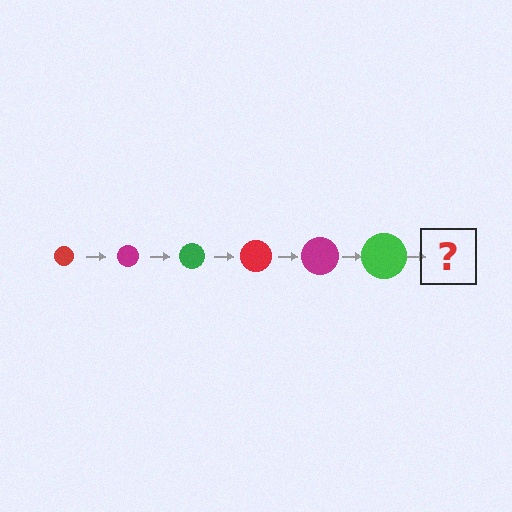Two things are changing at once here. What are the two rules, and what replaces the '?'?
The two rules are that the circle grows larger each step and the color cycles through red, magenta, and green. The '?' should be a red circle, larger than the previous one.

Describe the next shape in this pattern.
It should be a red circle, larger than the previous one.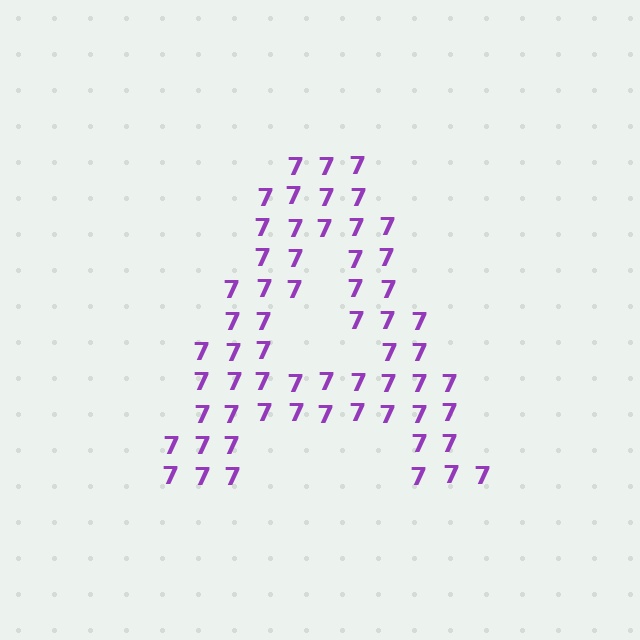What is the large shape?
The large shape is the letter A.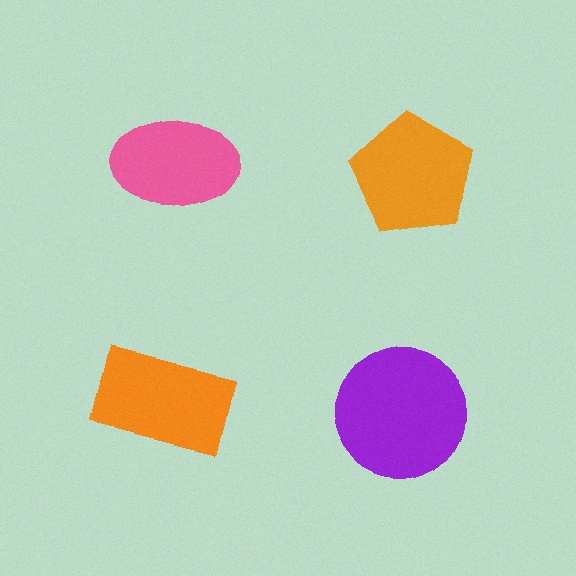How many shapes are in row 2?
2 shapes.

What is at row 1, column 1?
A pink ellipse.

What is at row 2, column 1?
An orange rectangle.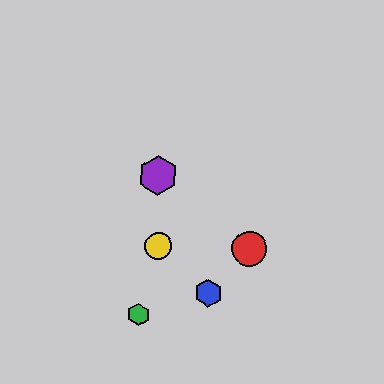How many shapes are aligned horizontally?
2 shapes (the red circle, the yellow circle) are aligned horizontally.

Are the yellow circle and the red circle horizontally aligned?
Yes, both are at y≈246.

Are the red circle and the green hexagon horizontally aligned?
No, the red circle is at y≈249 and the green hexagon is at y≈315.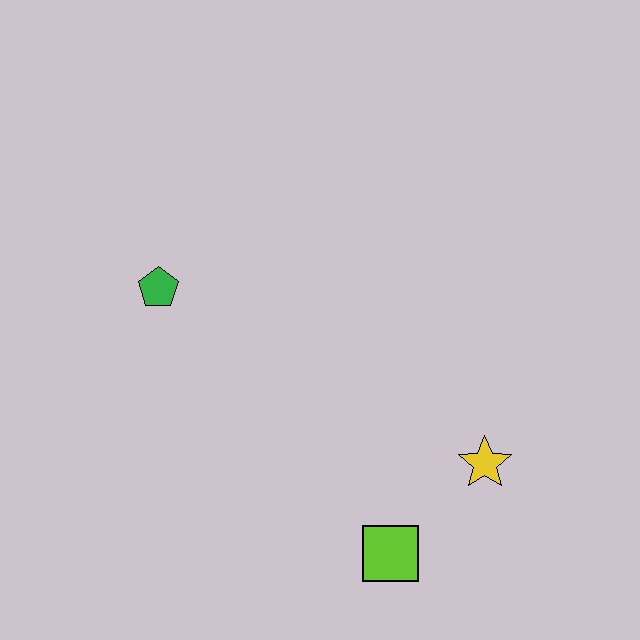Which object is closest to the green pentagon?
The lime square is closest to the green pentagon.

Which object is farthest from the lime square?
The green pentagon is farthest from the lime square.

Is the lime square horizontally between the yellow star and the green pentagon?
Yes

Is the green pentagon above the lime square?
Yes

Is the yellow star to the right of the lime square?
Yes